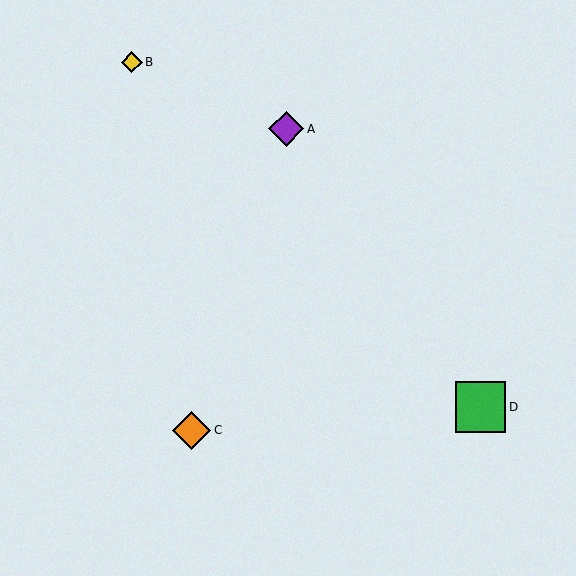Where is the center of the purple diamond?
The center of the purple diamond is at (286, 129).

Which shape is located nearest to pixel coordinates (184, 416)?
The orange diamond (labeled C) at (192, 430) is nearest to that location.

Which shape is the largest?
The green square (labeled D) is the largest.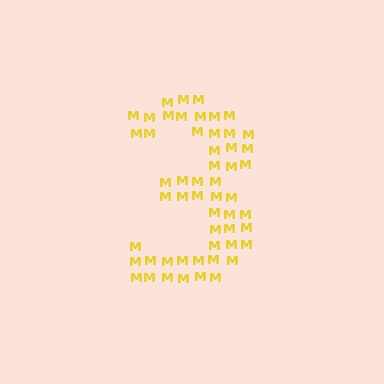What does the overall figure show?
The overall figure shows the digit 3.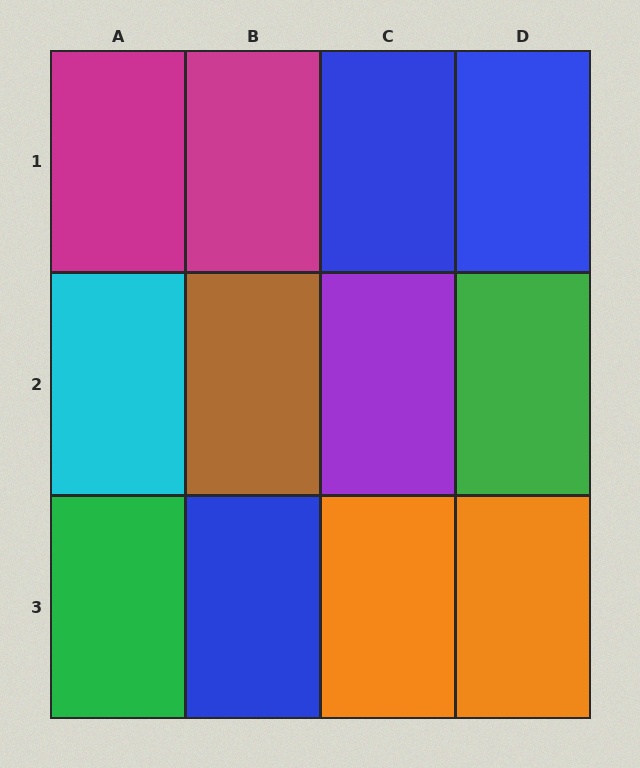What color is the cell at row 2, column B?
Brown.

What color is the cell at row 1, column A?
Magenta.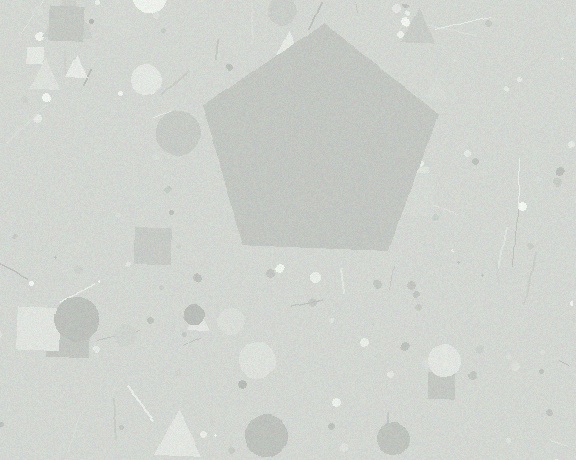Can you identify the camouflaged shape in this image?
The camouflaged shape is a pentagon.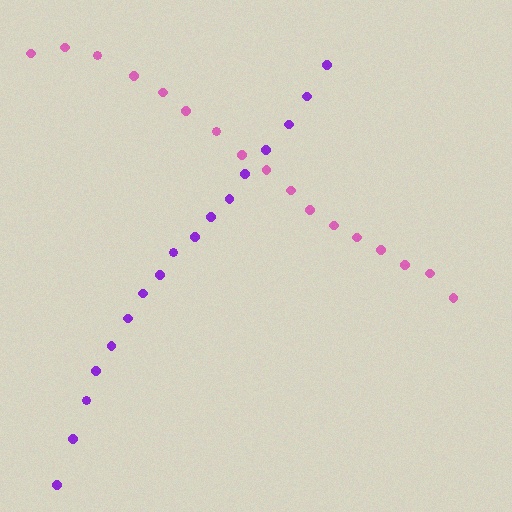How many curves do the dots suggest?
There are 2 distinct paths.